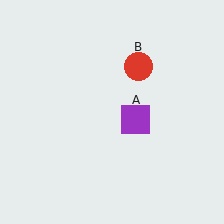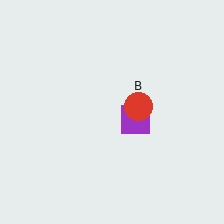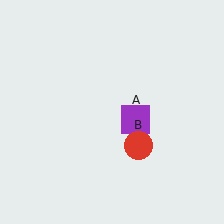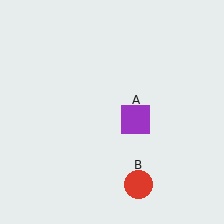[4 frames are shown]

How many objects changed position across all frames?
1 object changed position: red circle (object B).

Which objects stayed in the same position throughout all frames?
Purple square (object A) remained stationary.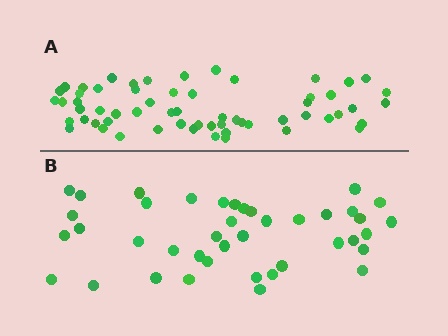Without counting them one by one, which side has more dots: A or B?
Region A (the top region) has more dots.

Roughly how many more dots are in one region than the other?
Region A has approximately 20 more dots than region B.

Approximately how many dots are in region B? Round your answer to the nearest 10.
About 40 dots. (The exact count is 41, which rounds to 40.)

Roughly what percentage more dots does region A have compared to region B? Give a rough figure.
About 45% more.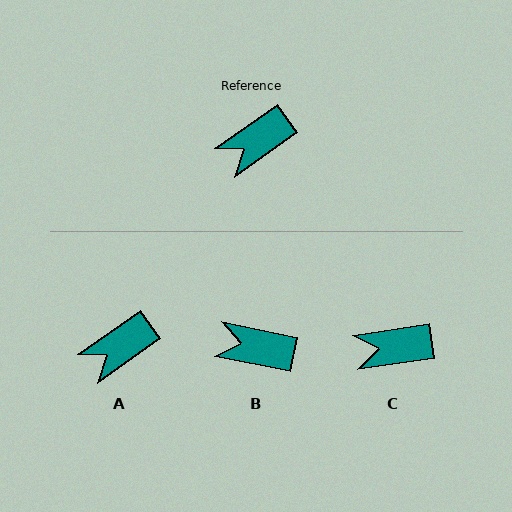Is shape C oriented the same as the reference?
No, it is off by about 27 degrees.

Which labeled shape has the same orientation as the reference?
A.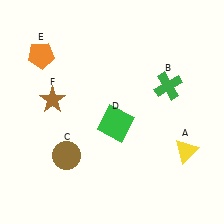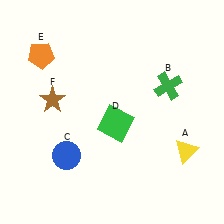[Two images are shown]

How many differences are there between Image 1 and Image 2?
There is 1 difference between the two images.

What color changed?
The circle (C) changed from brown in Image 1 to blue in Image 2.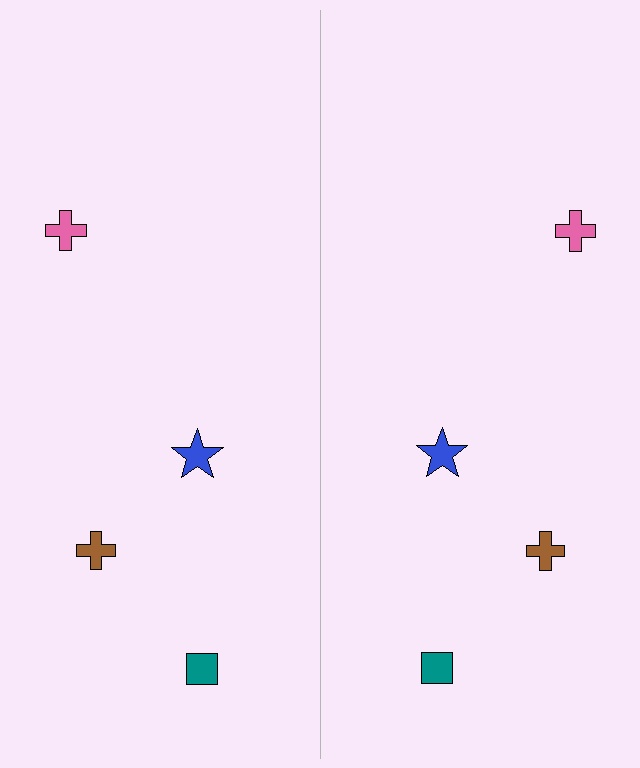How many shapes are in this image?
There are 8 shapes in this image.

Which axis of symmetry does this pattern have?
The pattern has a vertical axis of symmetry running through the center of the image.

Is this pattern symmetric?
Yes, this pattern has bilateral (reflection) symmetry.